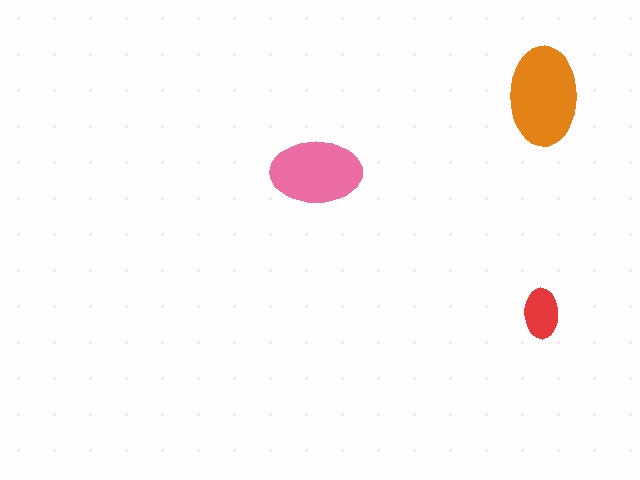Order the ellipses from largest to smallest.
the orange one, the pink one, the red one.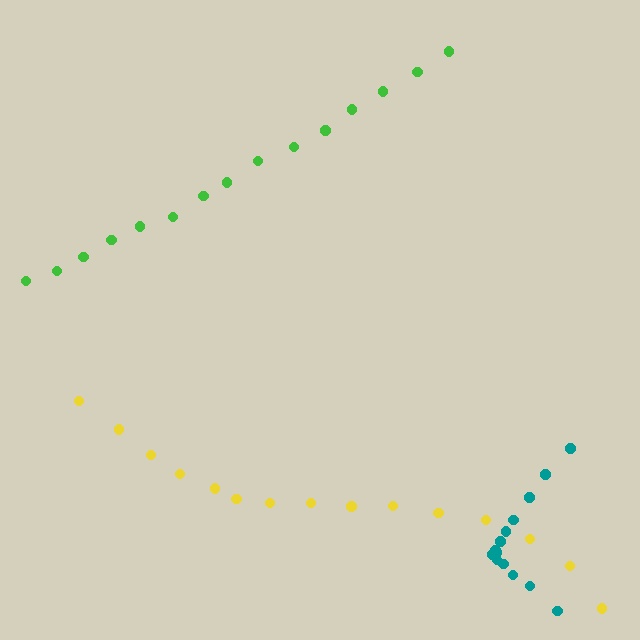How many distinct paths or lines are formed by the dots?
There are 3 distinct paths.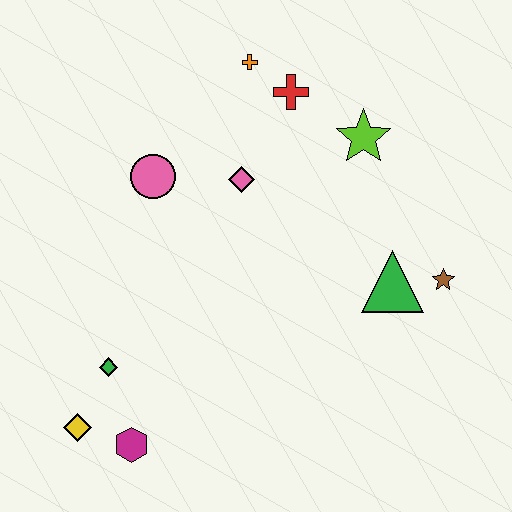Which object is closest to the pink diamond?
The pink circle is closest to the pink diamond.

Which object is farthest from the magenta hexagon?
The orange cross is farthest from the magenta hexagon.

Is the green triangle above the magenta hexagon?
Yes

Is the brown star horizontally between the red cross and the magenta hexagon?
No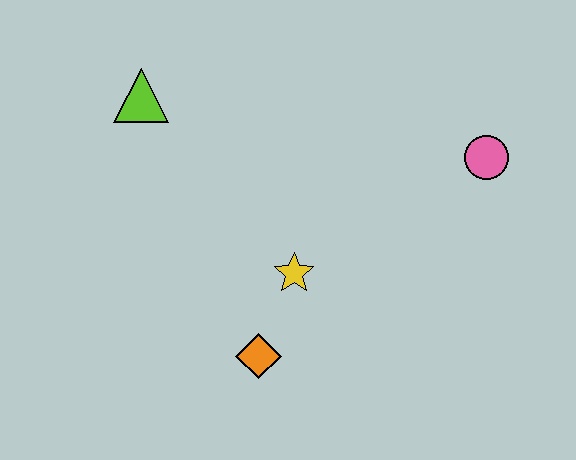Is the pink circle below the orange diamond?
No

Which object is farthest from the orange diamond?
The pink circle is farthest from the orange diamond.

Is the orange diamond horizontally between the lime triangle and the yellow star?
Yes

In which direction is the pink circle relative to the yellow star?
The pink circle is to the right of the yellow star.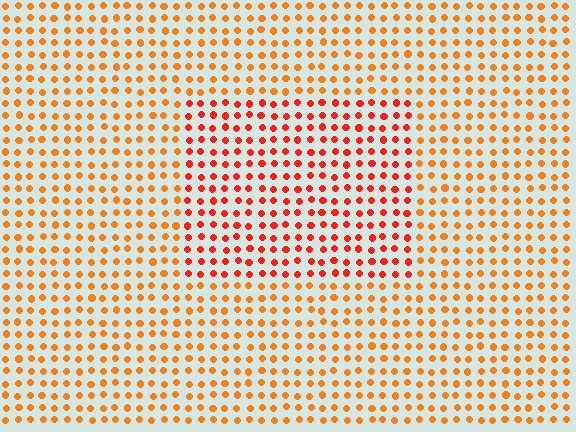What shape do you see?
I see a rectangle.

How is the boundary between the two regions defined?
The boundary is defined purely by a slight shift in hue (about 27 degrees). Spacing, size, and orientation are identical on both sides.